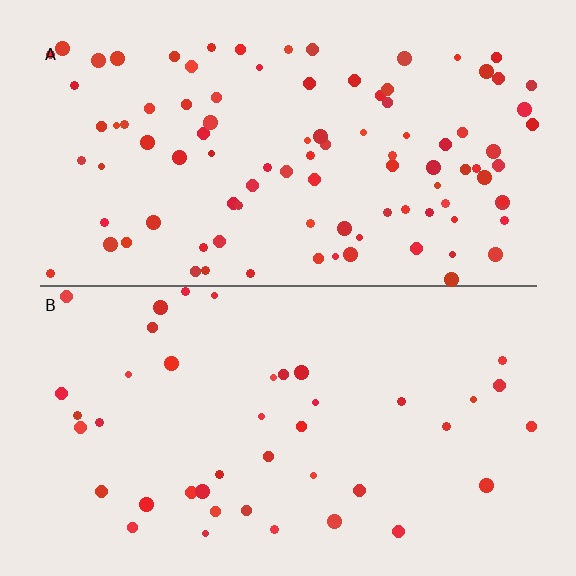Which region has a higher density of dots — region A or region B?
A (the top).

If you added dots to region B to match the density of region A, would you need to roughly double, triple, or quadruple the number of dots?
Approximately double.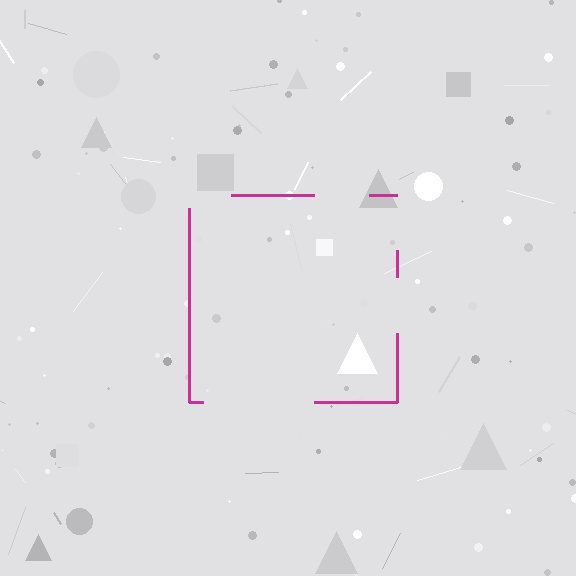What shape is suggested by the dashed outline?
The dashed outline suggests a square.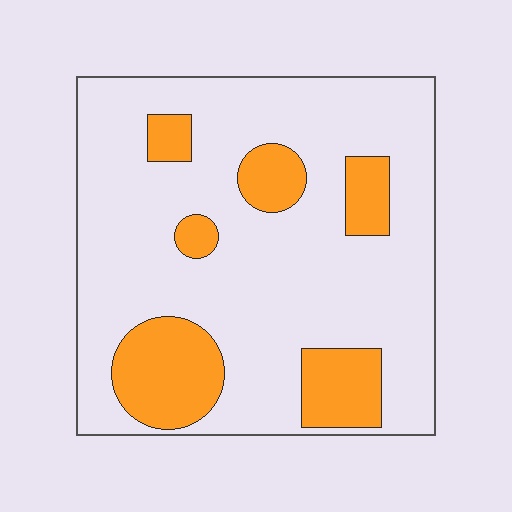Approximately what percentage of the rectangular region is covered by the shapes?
Approximately 20%.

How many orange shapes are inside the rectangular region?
6.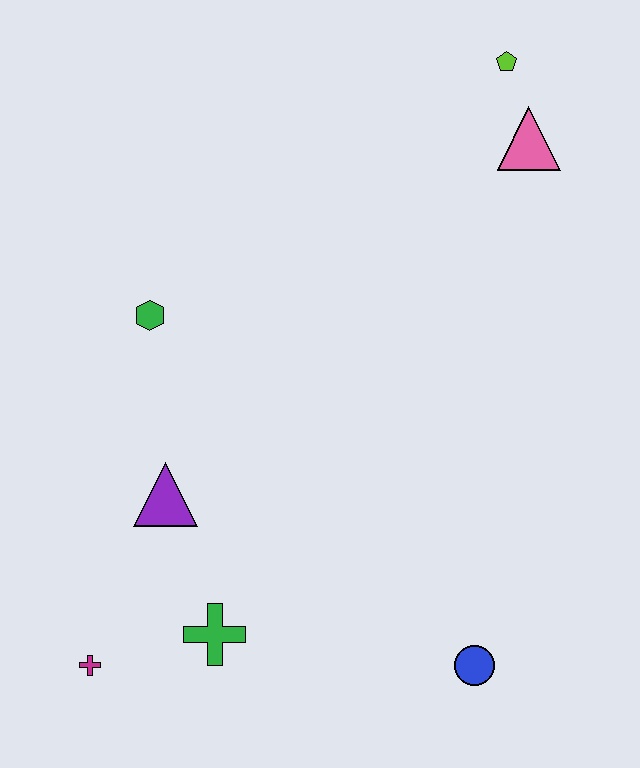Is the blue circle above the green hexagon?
No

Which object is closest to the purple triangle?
The green cross is closest to the purple triangle.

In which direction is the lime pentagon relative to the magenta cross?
The lime pentagon is above the magenta cross.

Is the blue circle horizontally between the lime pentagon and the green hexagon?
Yes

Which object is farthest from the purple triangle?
The lime pentagon is farthest from the purple triangle.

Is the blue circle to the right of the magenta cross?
Yes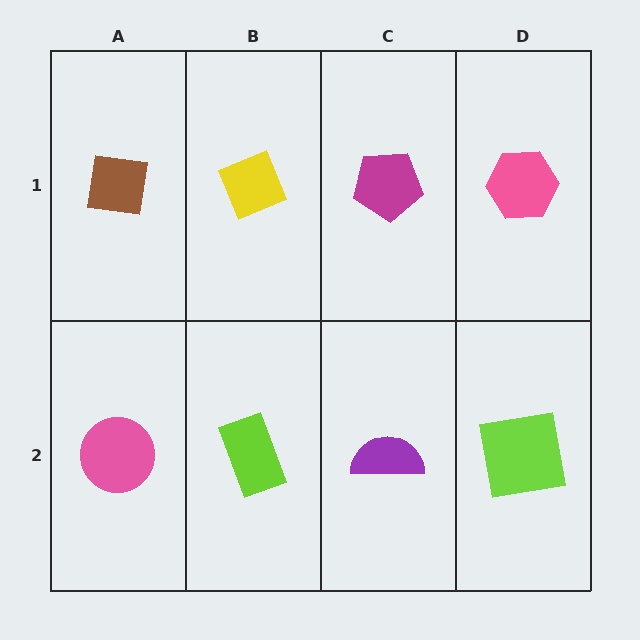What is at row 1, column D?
A pink hexagon.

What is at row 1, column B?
A yellow diamond.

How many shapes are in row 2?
4 shapes.